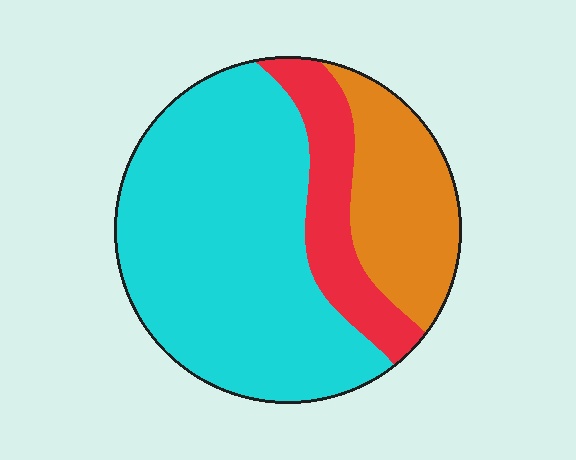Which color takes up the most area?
Cyan, at roughly 60%.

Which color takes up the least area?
Red, at roughly 15%.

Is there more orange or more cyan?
Cyan.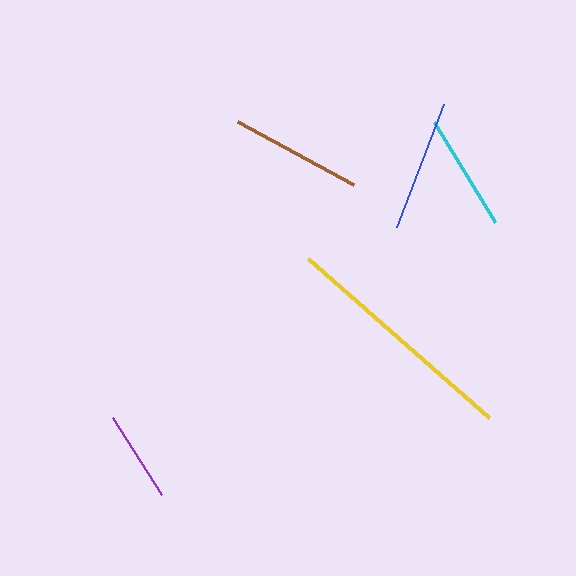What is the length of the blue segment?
The blue segment is approximately 132 pixels long.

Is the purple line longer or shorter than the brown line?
The brown line is longer than the purple line.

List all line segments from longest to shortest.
From longest to shortest: yellow, blue, brown, cyan, purple.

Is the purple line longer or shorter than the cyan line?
The cyan line is longer than the purple line.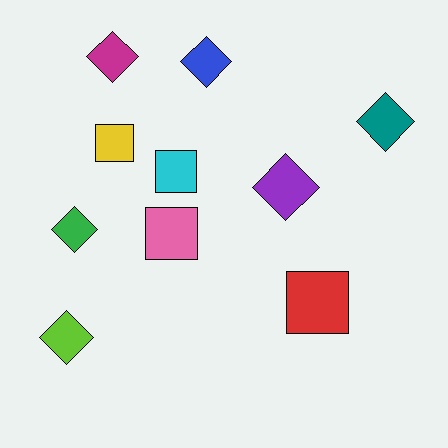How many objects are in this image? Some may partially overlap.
There are 10 objects.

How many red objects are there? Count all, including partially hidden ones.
There is 1 red object.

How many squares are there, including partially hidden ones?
There are 4 squares.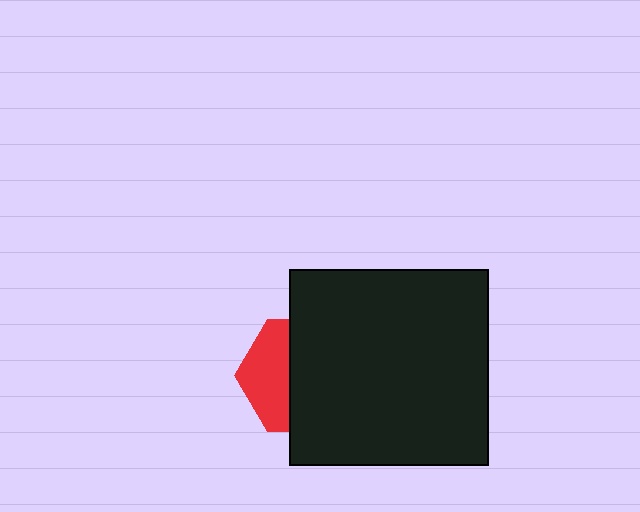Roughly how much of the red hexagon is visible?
A small part of it is visible (roughly 40%).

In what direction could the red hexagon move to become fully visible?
The red hexagon could move left. That would shift it out from behind the black rectangle entirely.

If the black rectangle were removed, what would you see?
You would see the complete red hexagon.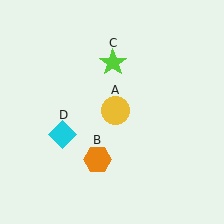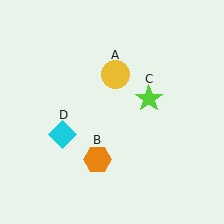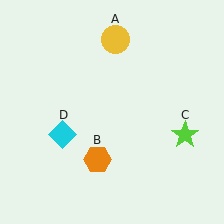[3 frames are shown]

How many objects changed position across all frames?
2 objects changed position: yellow circle (object A), lime star (object C).